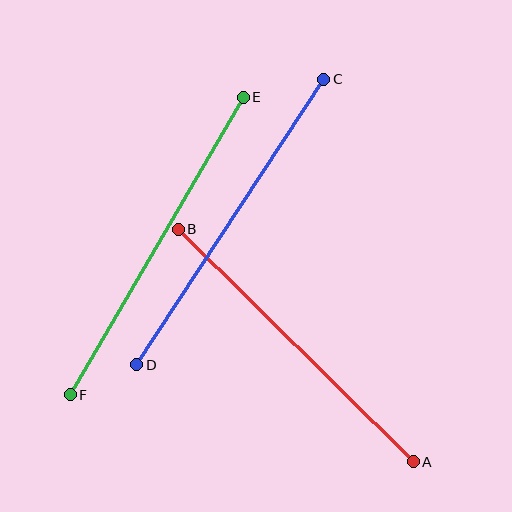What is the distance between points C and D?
The distance is approximately 341 pixels.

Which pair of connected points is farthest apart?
Points E and F are farthest apart.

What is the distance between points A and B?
The distance is approximately 330 pixels.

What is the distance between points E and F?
The distance is approximately 344 pixels.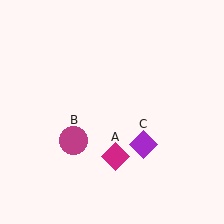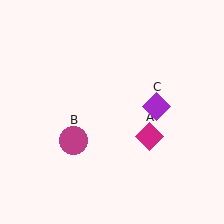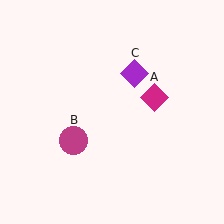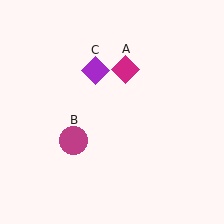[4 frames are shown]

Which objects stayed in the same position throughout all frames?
Magenta circle (object B) remained stationary.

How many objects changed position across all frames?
2 objects changed position: magenta diamond (object A), purple diamond (object C).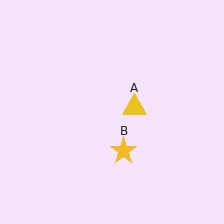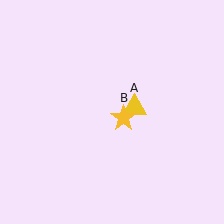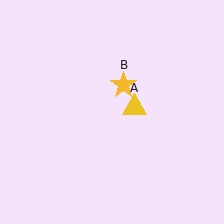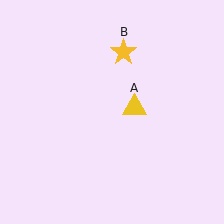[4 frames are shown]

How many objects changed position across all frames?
1 object changed position: yellow star (object B).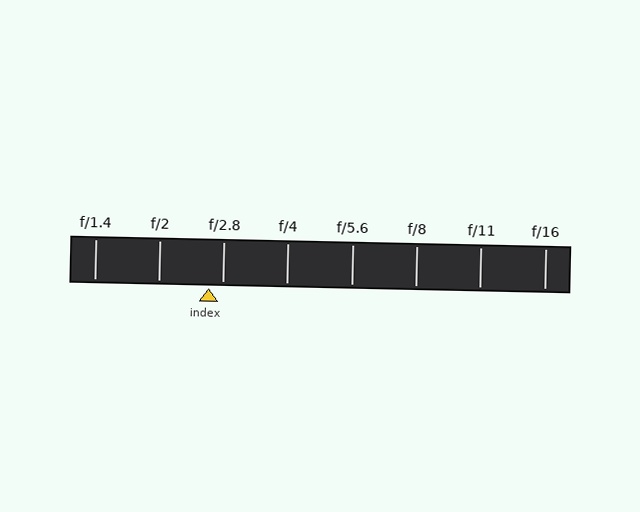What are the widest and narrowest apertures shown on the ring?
The widest aperture shown is f/1.4 and the narrowest is f/16.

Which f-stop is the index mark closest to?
The index mark is closest to f/2.8.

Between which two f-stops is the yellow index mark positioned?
The index mark is between f/2 and f/2.8.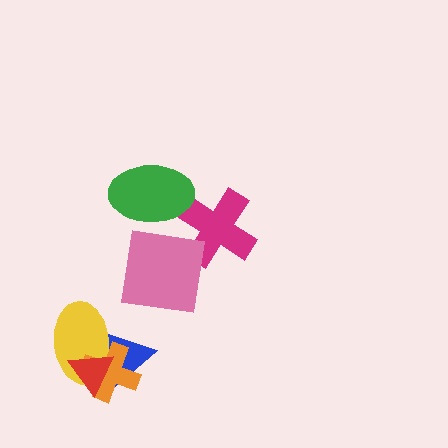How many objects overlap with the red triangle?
3 objects overlap with the red triangle.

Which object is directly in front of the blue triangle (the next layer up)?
The yellow ellipse is directly in front of the blue triangle.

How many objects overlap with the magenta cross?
1 object overlaps with the magenta cross.